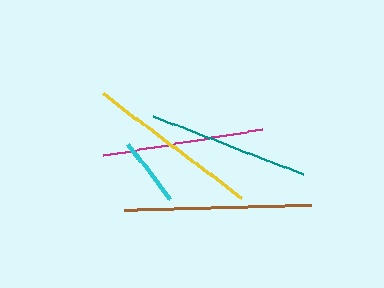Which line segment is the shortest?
The cyan line is the shortest at approximately 70 pixels.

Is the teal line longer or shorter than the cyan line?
The teal line is longer than the cyan line.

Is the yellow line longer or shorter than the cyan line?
The yellow line is longer than the cyan line.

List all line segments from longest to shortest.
From longest to shortest: brown, yellow, teal, magenta, cyan.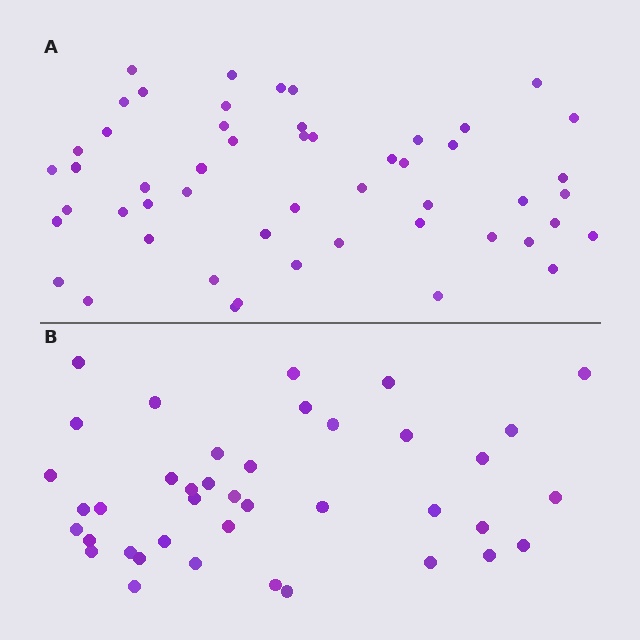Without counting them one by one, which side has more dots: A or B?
Region A (the top region) has more dots.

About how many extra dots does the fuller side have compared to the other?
Region A has roughly 12 or so more dots than region B.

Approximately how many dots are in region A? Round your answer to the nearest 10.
About 50 dots. (The exact count is 52, which rounds to 50.)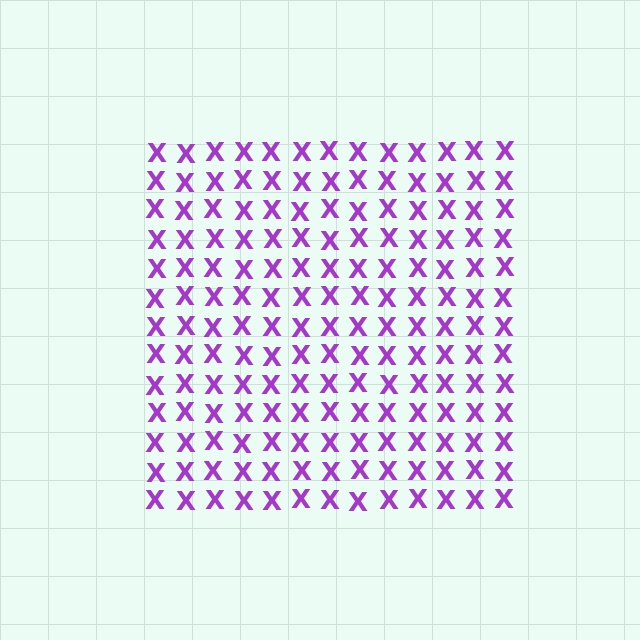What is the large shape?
The large shape is a square.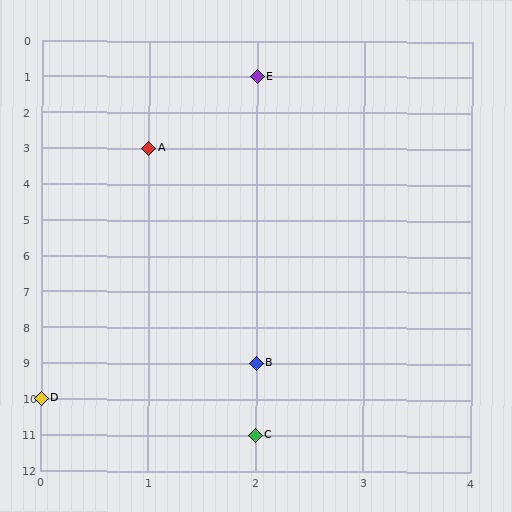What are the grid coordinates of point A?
Point A is at grid coordinates (1, 3).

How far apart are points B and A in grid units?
Points B and A are 1 column and 6 rows apart (about 6.1 grid units diagonally).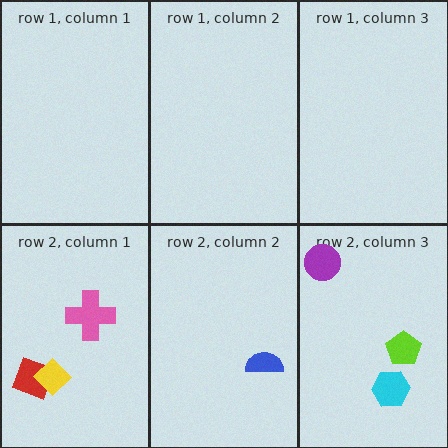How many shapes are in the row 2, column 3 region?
3.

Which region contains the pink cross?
The row 2, column 1 region.